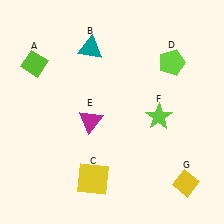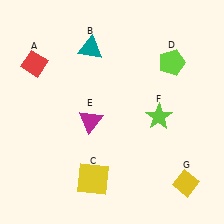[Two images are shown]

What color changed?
The diamond (A) changed from lime in Image 1 to red in Image 2.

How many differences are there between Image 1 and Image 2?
There is 1 difference between the two images.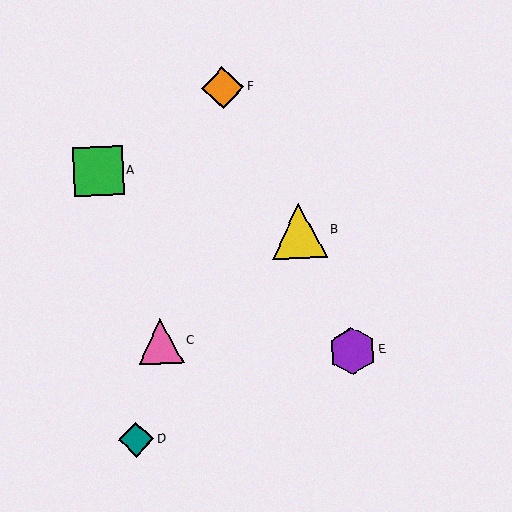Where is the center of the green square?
The center of the green square is at (98, 171).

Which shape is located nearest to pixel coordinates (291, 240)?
The yellow triangle (labeled B) at (299, 231) is nearest to that location.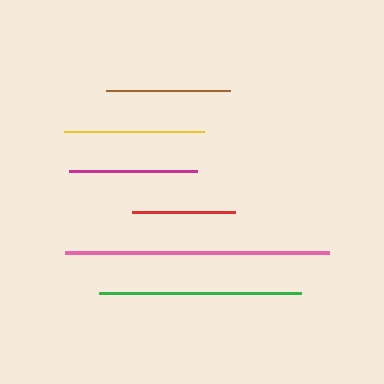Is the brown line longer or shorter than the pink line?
The pink line is longer than the brown line.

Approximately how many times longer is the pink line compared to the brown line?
The pink line is approximately 2.1 times the length of the brown line.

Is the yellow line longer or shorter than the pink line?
The pink line is longer than the yellow line.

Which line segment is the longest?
The pink line is the longest at approximately 264 pixels.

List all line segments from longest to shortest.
From longest to shortest: pink, green, yellow, magenta, brown, red.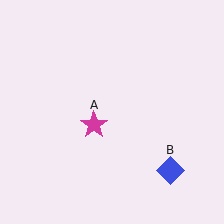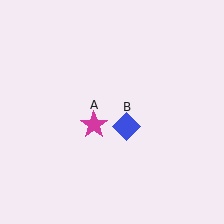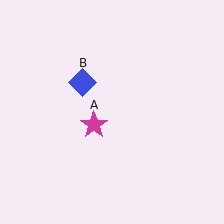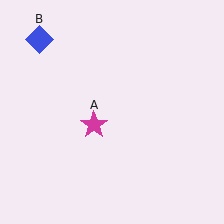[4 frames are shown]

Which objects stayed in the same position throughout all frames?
Magenta star (object A) remained stationary.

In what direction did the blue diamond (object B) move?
The blue diamond (object B) moved up and to the left.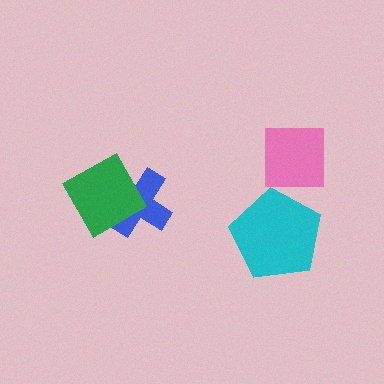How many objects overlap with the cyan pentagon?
0 objects overlap with the cyan pentagon.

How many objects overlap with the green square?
1 object overlaps with the green square.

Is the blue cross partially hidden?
Yes, it is partially covered by another shape.